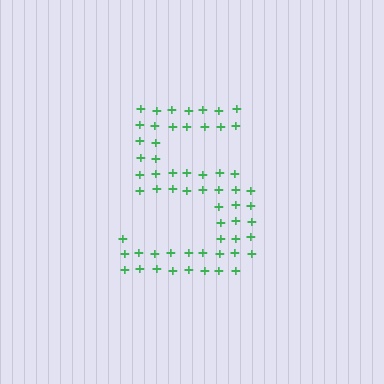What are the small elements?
The small elements are plus signs.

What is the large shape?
The large shape is the digit 5.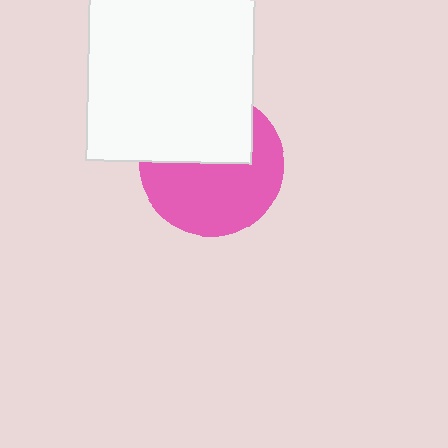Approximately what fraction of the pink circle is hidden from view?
Roughly 41% of the pink circle is hidden behind the white square.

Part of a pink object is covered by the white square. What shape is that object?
It is a circle.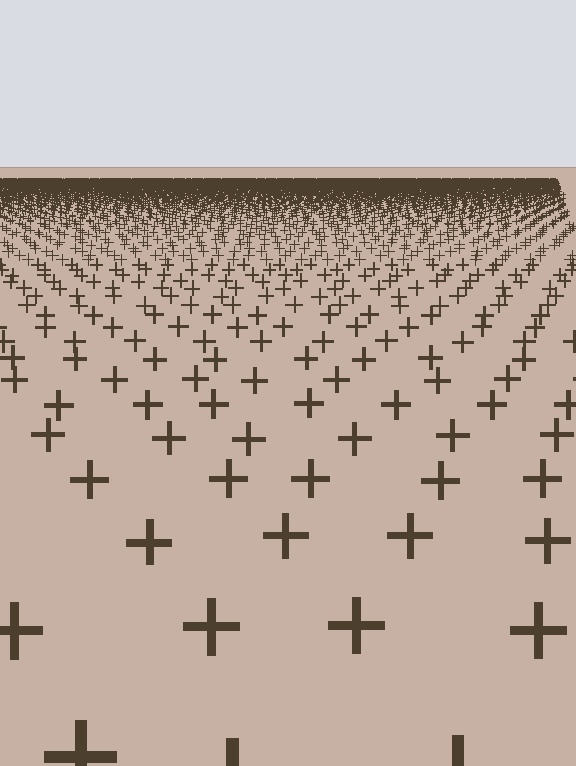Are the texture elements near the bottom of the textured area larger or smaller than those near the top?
Larger. Near the bottom, elements are closer to the viewer and appear at a bigger on-screen size.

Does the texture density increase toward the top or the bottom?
Density increases toward the top.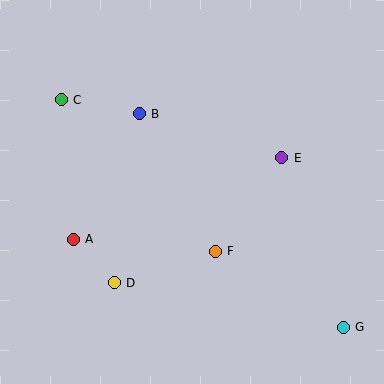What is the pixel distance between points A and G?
The distance between A and G is 284 pixels.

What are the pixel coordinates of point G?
Point G is at (343, 327).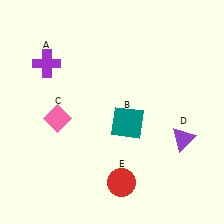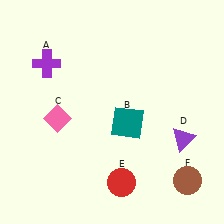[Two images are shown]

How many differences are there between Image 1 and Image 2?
There is 1 difference between the two images.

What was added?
A brown circle (F) was added in Image 2.